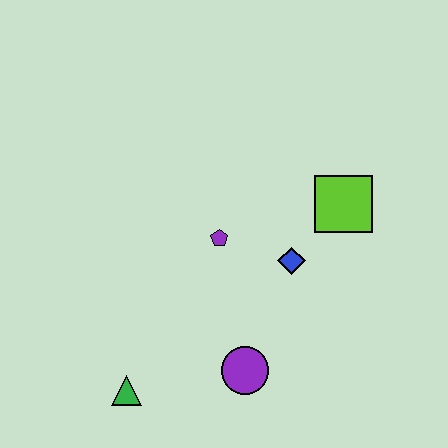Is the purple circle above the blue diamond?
No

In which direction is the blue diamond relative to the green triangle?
The blue diamond is to the right of the green triangle.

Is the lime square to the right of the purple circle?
Yes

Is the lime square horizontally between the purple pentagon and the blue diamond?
No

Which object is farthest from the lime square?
The green triangle is farthest from the lime square.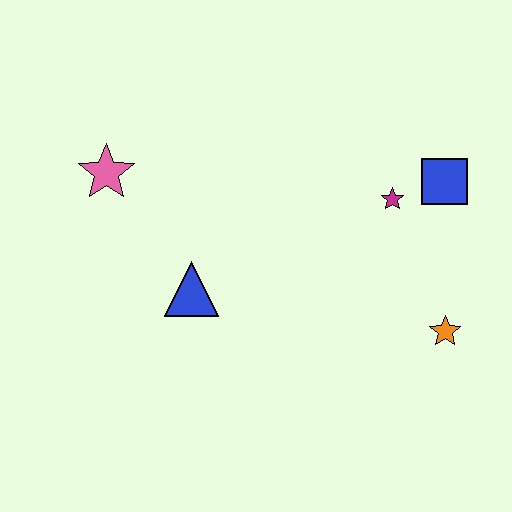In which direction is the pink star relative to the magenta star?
The pink star is to the left of the magenta star.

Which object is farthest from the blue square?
The pink star is farthest from the blue square.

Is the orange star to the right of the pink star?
Yes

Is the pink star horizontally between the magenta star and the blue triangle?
No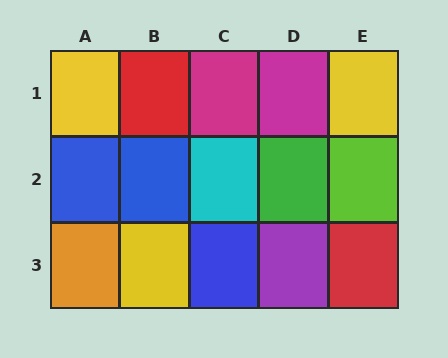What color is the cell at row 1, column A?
Yellow.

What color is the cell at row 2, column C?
Cyan.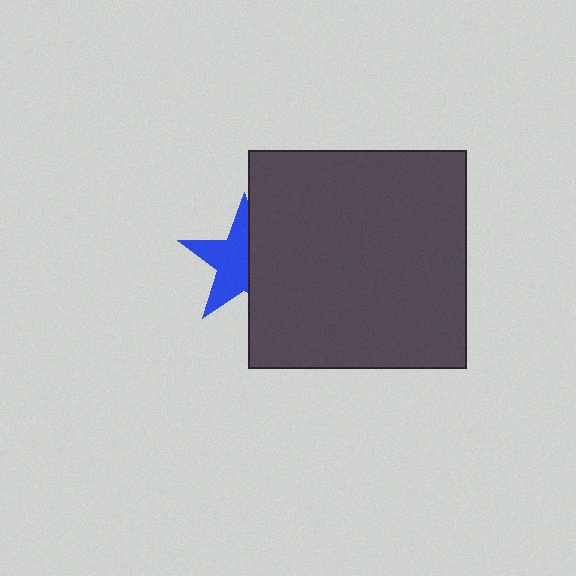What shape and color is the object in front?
The object in front is a dark gray square.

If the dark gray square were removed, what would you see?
You would see the complete blue star.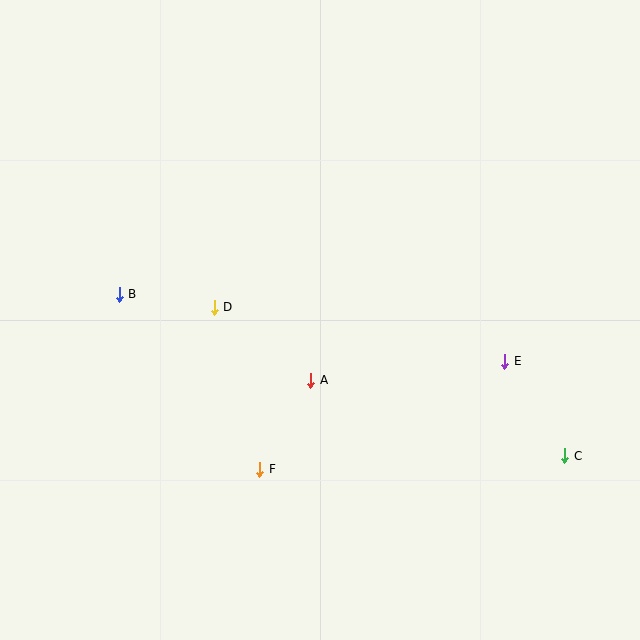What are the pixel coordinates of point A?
Point A is at (311, 380).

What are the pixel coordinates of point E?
Point E is at (505, 361).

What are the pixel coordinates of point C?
Point C is at (565, 456).